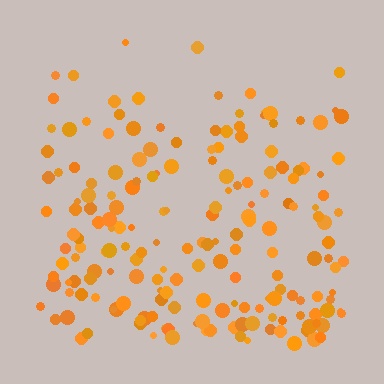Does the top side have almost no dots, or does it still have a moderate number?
Still a moderate number, just noticeably fewer than the bottom.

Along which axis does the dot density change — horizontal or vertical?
Vertical.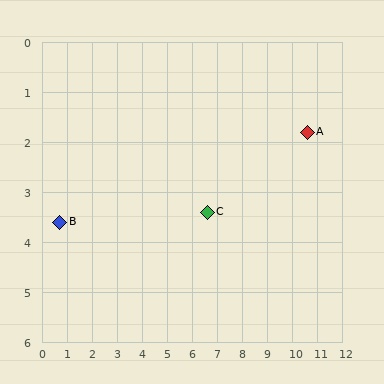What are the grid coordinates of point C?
Point C is at approximately (6.6, 3.4).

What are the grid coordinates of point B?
Point B is at approximately (0.7, 3.6).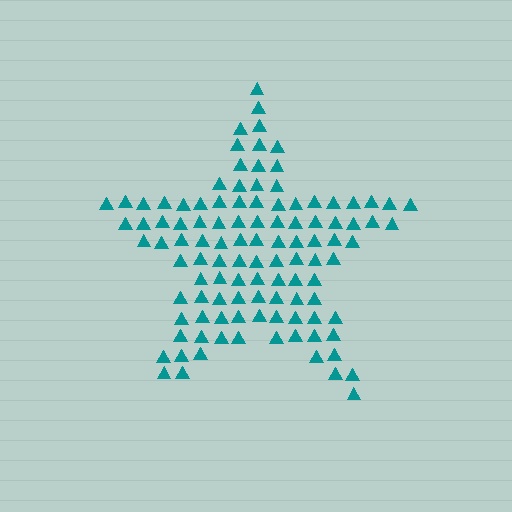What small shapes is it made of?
It is made of small triangles.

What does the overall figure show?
The overall figure shows a star.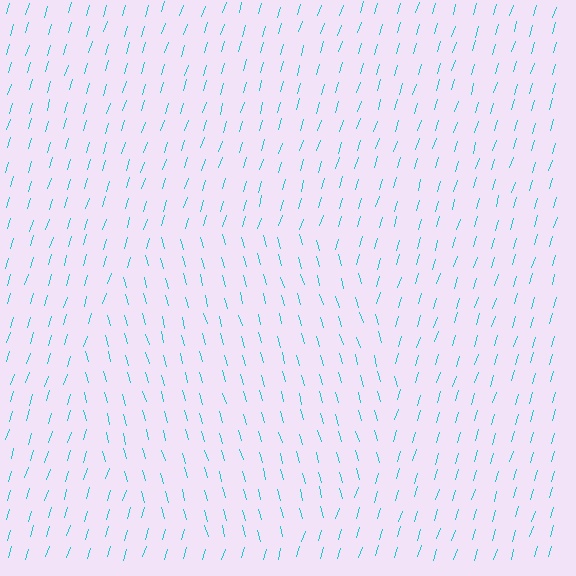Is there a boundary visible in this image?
Yes, there is a texture boundary formed by a change in line orientation.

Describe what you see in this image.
The image is filled with small cyan line segments. A circle region in the image has lines oriented differently from the surrounding lines, creating a visible texture boundary.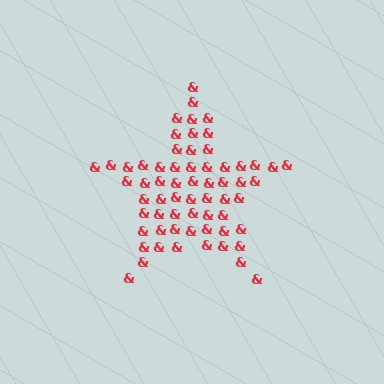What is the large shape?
The large shape is a star.